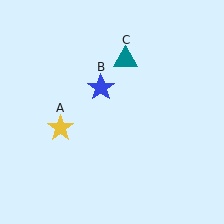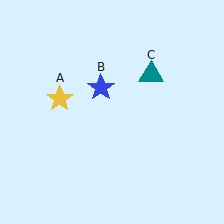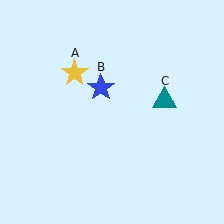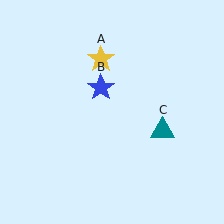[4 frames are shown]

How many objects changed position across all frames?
2 objects changed position: yellow star (object A), teal triangle (object C).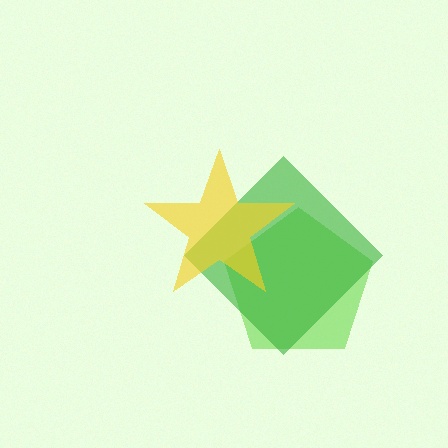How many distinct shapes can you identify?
There are 3 distinct shapes: a lime pentagon, a green diamond, a yellow star.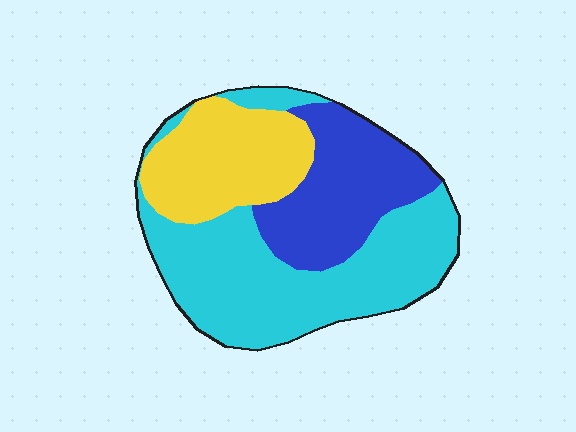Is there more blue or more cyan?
Cyan.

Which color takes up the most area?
Cyan, at roughly 50%.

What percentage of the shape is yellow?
Yellow covers roughly 25% of the shape.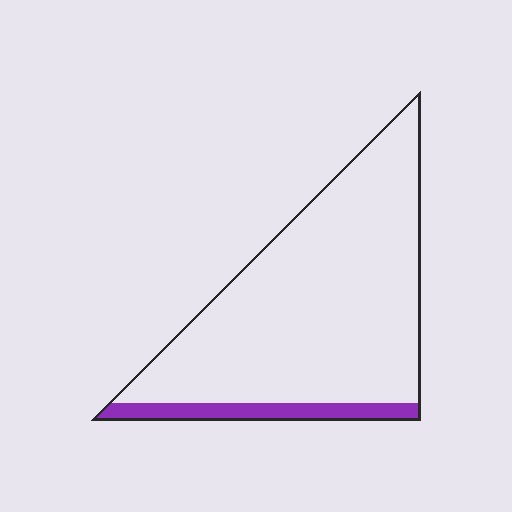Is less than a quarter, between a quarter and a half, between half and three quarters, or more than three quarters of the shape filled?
Less than a quarter.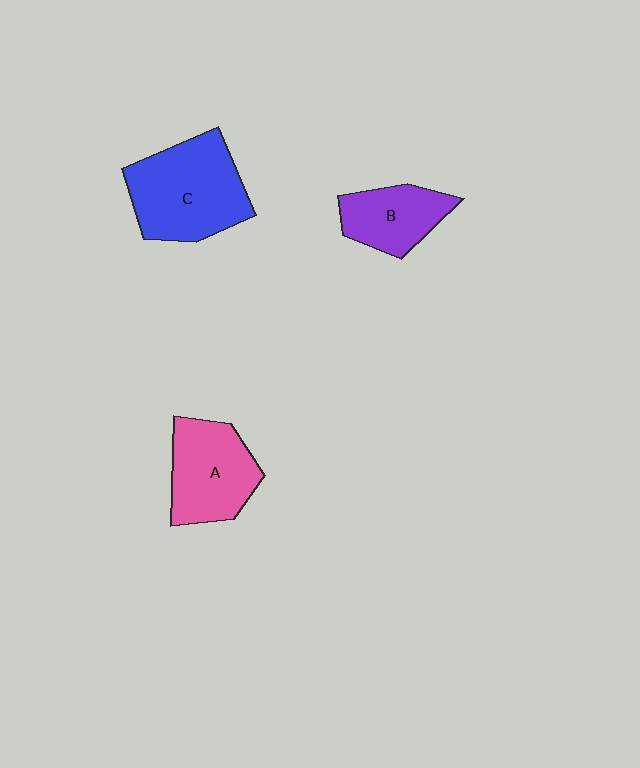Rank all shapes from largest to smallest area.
From largest to smallest: C (blue), A (pink), B (purple).